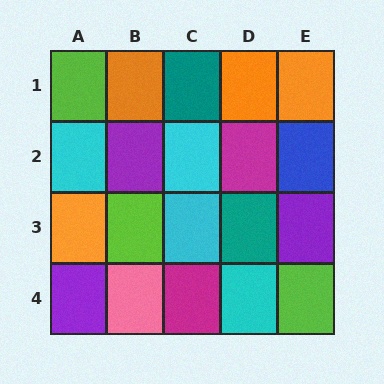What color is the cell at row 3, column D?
Teal.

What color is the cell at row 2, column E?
Blue.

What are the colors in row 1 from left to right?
Lime, orange, teal, orange, orange.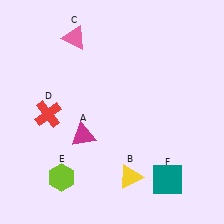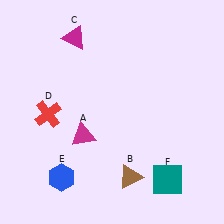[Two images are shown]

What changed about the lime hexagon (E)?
In Image 1, E is lime. In Image 2, it changed to blue.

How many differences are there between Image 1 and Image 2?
There are 3 differences between the two images.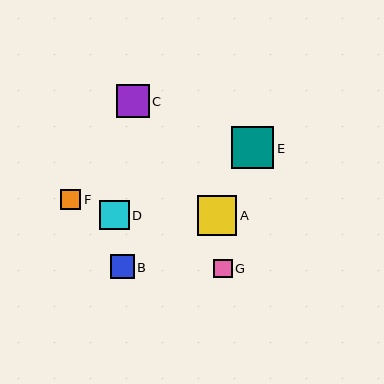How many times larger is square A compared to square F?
Square A is approximately 2.0 times the size of square F.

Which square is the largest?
Square E is the largest with a size of approximately 42 pixels.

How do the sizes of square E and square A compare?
Square E and square A are approximately the same size.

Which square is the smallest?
Square G is the smallest with a size of approximately 19 pixels.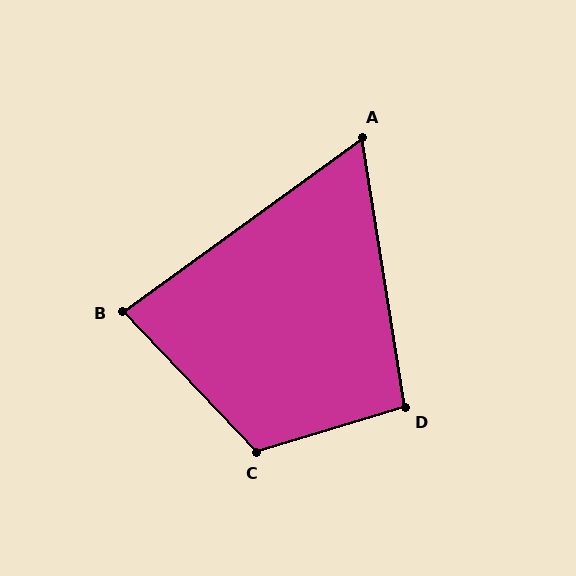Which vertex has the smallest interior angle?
A, at approximately 63 degrees.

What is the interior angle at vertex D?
Approximately 98 degrees (obtuse).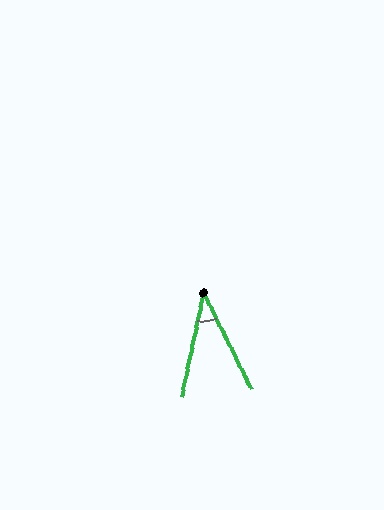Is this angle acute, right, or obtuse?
It is acute.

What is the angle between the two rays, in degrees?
Approximately 38 degrees.